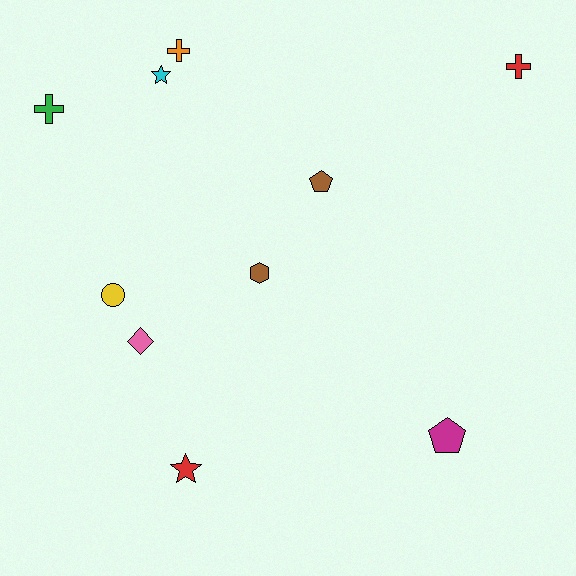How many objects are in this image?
There are 10 objects.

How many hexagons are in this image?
There is 1 hexagon.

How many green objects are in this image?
There is 1 green object.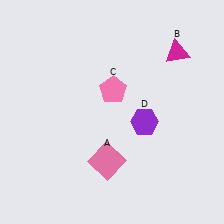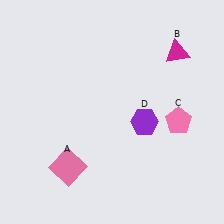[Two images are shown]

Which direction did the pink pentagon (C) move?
The pink pentagon (C) moved right.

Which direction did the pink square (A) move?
The pink square (A) moved left.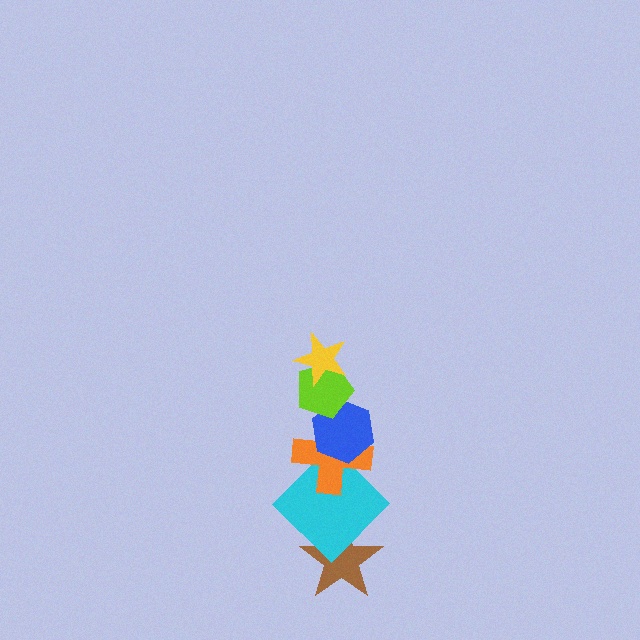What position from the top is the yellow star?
The yellow star is 1st from the top.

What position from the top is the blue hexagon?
The blue hexagon is 3rd from the top.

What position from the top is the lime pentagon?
The lime pentagon is 2nd from the top.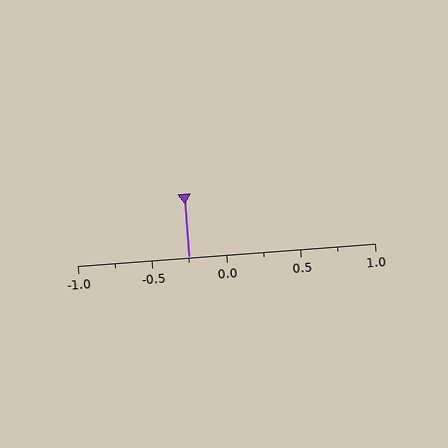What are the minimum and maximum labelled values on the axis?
The axis runs from -1.0 to 1.0.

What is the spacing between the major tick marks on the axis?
The major ticks are spaced 0.5 apart.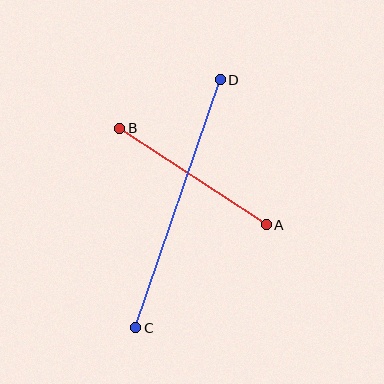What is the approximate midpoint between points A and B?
The midpoint is at approximately (193, 176) pixels.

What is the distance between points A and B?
The distance is approximately 176 pixels.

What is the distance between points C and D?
The distance is approximately 262 pixels.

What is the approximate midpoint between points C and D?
The midpoint is at approximately (178, 204) pixels.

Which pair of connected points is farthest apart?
Points C and D are farthest apart.